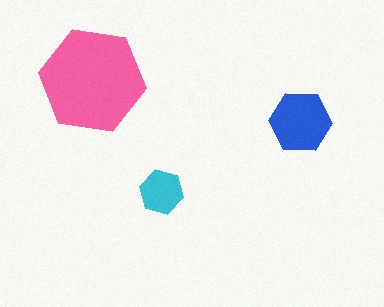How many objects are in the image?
There are 3 objects in the image.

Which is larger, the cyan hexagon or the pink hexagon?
The pink one.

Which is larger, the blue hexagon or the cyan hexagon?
The blue one.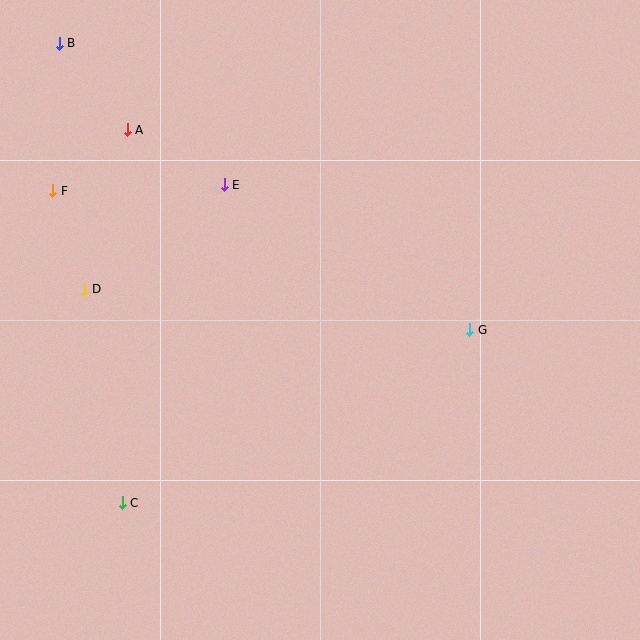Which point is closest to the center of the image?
Point G at (470, 330) is closest to the center.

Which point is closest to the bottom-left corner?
Point C is closest to the bottom-left corner.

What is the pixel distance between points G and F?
The distance between G and F is 439 pixels.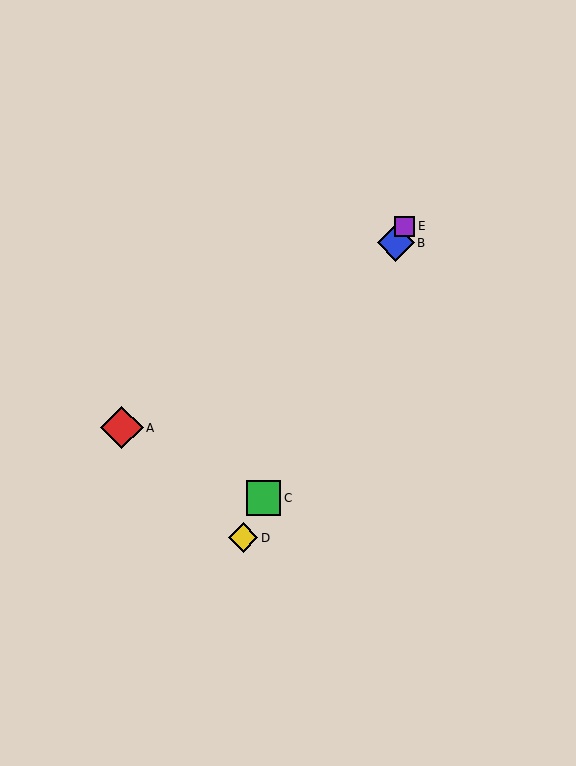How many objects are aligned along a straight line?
4 objects (B, C, D, E) are aligned along a straight line.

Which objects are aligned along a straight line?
Objects B, C, D, E are aligned along a straight line.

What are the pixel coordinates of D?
Object D is at (243, 538).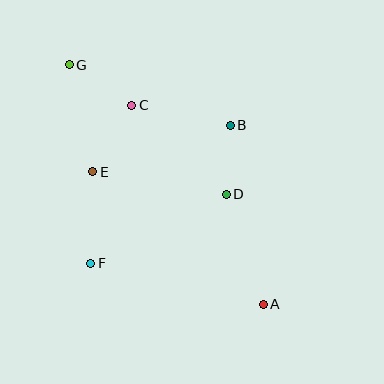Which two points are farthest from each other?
Points A and G are farthest from each other.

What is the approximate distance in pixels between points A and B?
The distance between A and B is approximately 182 pixels.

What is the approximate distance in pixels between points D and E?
The distance between D and E is approximately 135 pixels.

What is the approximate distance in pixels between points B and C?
The distance between B and C is approximately 100 pixels.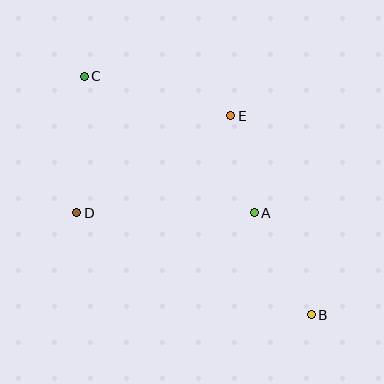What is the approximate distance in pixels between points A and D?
The distance between A and D is approximately 177 pixels.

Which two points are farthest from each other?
Points B and C are farthest from each other.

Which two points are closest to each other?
Points A and E are closest to each other.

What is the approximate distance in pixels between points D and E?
The distance between D and E is approximately 182 pixels.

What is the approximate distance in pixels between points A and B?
The distance between A and B is approximately 117 pixels.